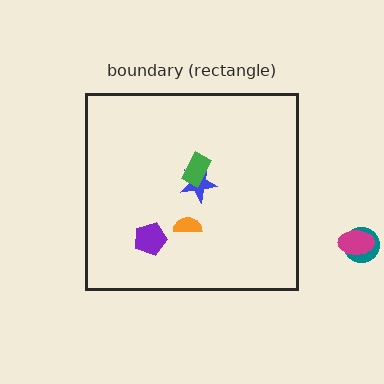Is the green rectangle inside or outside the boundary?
Inside.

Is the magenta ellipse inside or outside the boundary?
Outside.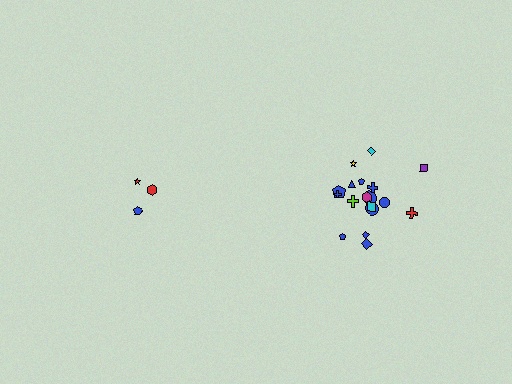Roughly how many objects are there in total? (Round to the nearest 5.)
Roughly 20 objects in total.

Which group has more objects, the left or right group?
The right group.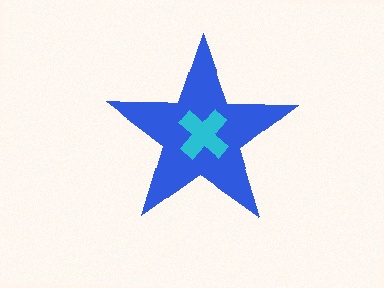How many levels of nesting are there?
2.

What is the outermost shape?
The blue star.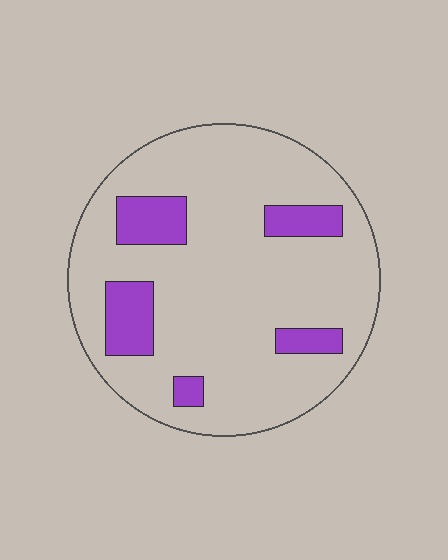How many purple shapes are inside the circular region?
5.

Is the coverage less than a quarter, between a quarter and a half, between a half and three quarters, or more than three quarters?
Less than a quarter.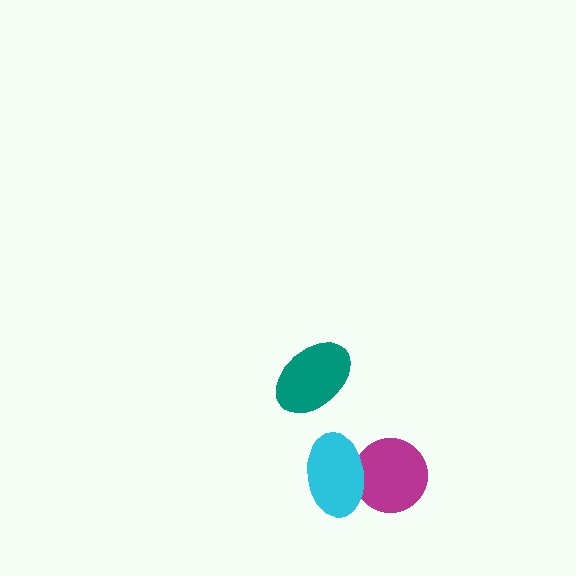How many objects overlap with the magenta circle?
1 object overlaps with the magenta circle.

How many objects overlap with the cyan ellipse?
1 object overlaps with the cyan ellipse.